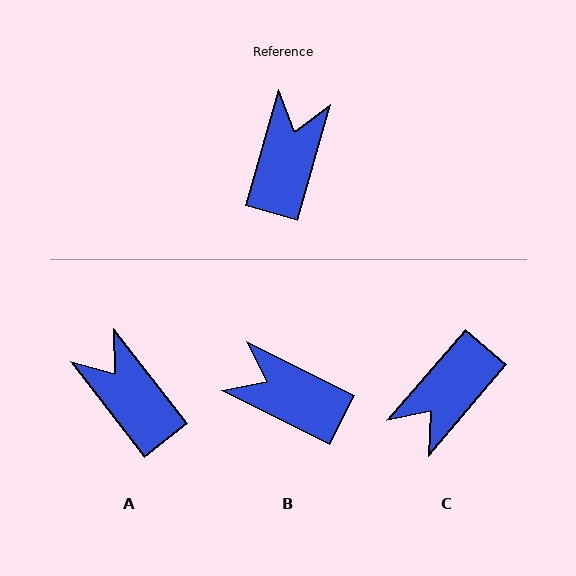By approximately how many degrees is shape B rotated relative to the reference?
Approximately 80 degrees counter-clockwise.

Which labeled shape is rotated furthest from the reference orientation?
C, about 156 degrees away.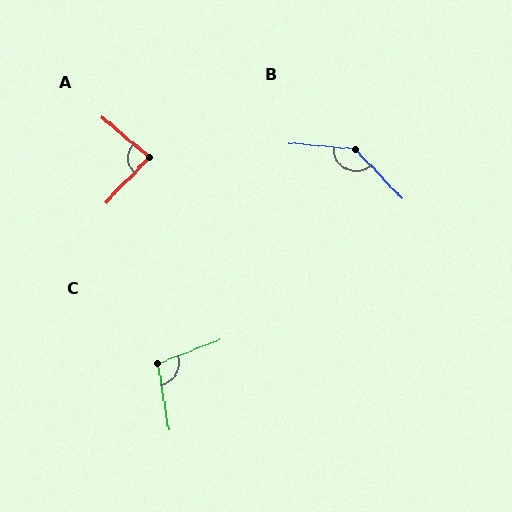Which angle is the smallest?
A, at approximately 86 degrees.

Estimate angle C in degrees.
Approximately 102 degrees.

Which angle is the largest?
B, at approximately 138 degrees.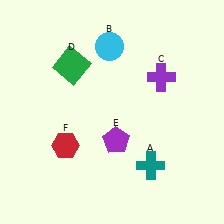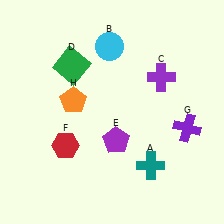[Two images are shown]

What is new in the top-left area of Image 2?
An orange pentagon (H) was added in the top-left area of Image 2.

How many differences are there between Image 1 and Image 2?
There are 2 differences between the two images.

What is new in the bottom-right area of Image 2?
A purple cross (G) was added in the bottom-right area of Image 2.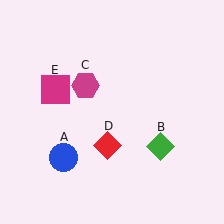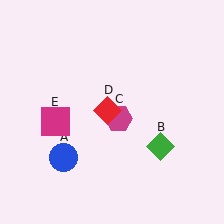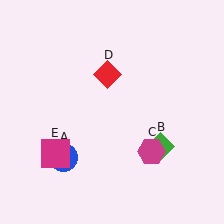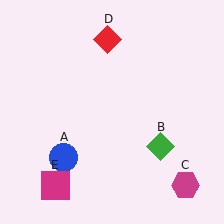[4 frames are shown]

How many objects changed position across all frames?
3 objects changed position: magenta hexagon (object C), red diamond (object D), magenta square (object E).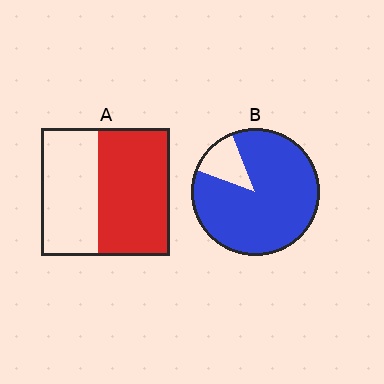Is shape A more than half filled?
Yes.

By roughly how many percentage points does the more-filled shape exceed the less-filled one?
By roughly 30 percentage points (B over A).